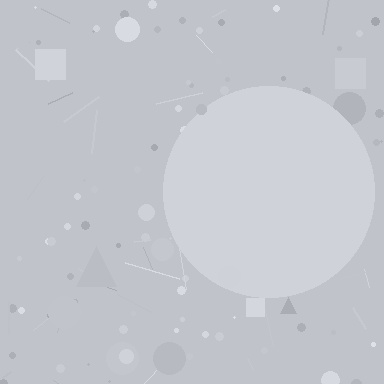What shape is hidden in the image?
A circle is hidden in the image.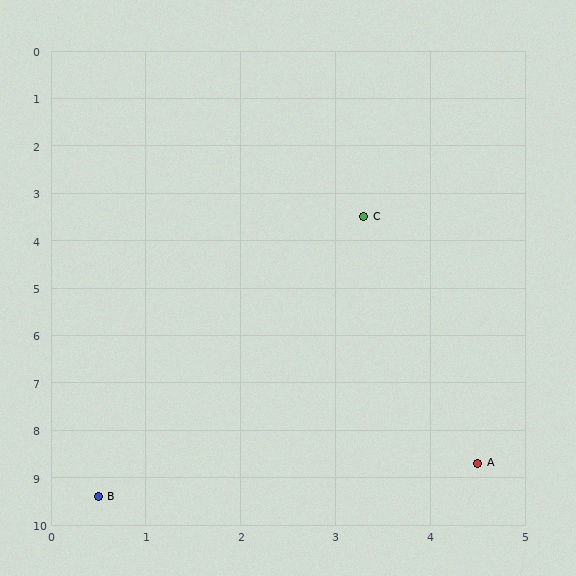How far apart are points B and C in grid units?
Points B and C are about 6.5 grid units apart.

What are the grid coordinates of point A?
Point A is at approximately (4.5, 8.7).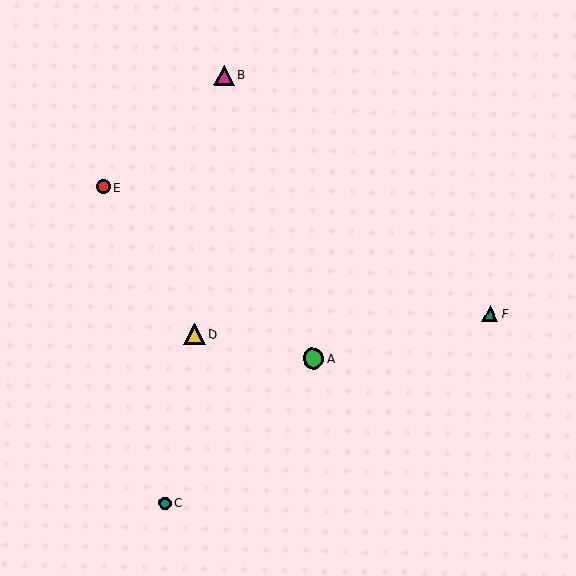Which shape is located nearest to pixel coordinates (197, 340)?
The yellow triangle (labeled D) at (194, 334) is nearest to that location.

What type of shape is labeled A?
Shape A is a green circle.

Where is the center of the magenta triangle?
The center of the magenta triangle is at (224, 75).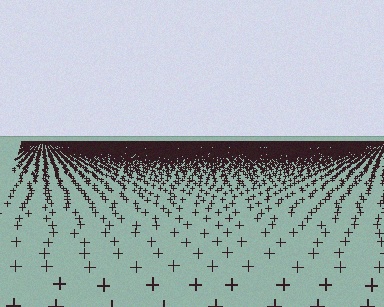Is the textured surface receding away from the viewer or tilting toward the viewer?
The surface is receding away from the viewer. Texture elements get smaller and denser toward the top.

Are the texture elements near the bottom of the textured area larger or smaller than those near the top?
Larger. Near the bottom, elements are closer to the viewer and appear at a bigger on-screen size.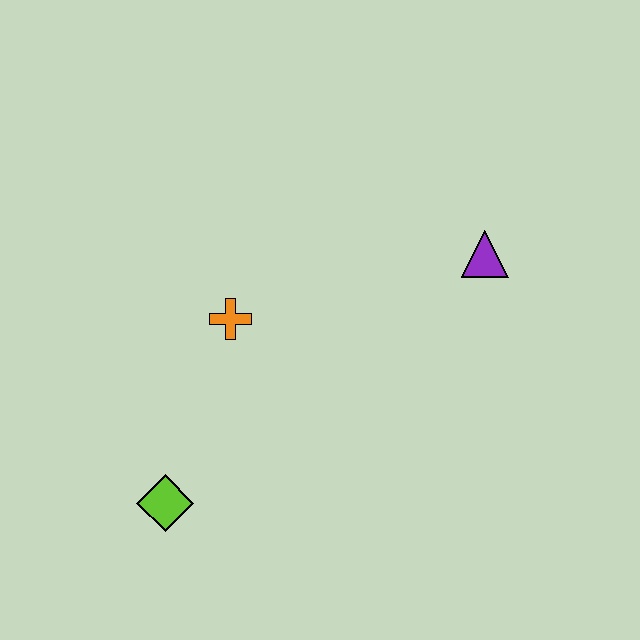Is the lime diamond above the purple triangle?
No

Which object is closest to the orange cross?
The lime diamond is closest to the orange cross.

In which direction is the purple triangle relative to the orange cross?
The purple triangle is to the right of the orange cross.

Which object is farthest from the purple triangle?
The lime diamond is farthest from the purple triangle.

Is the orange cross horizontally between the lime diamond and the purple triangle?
Yes